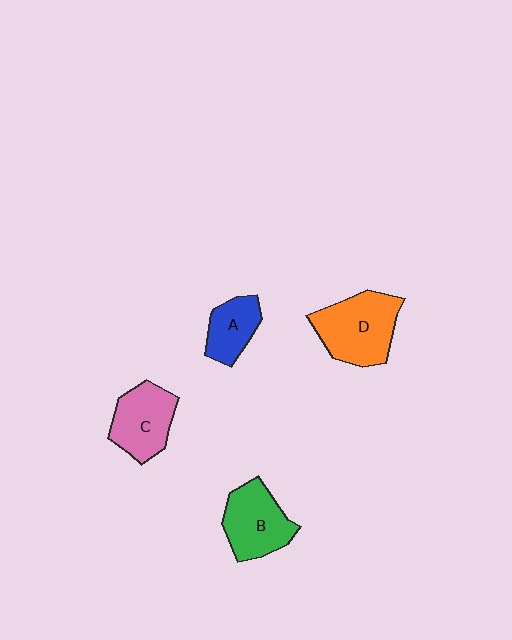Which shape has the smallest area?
Shape A (blue).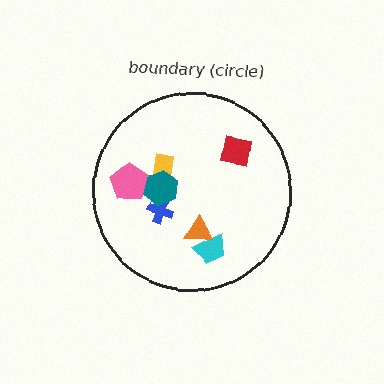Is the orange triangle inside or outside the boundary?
Inside.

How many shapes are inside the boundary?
7 inside, 0 outside.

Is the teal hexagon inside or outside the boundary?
Inside.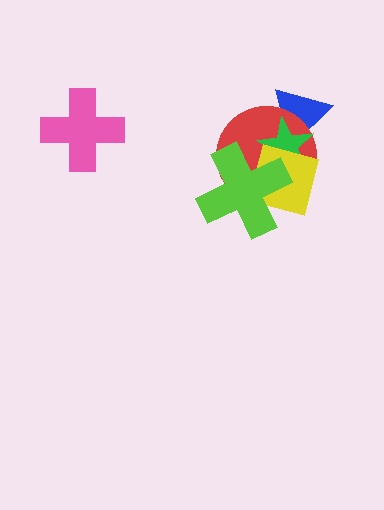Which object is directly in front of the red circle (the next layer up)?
The green star is directly in front of the red circle.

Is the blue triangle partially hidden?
Yes, it is partially covered by another shape.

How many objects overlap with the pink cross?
0 objects overlap with the pink cross.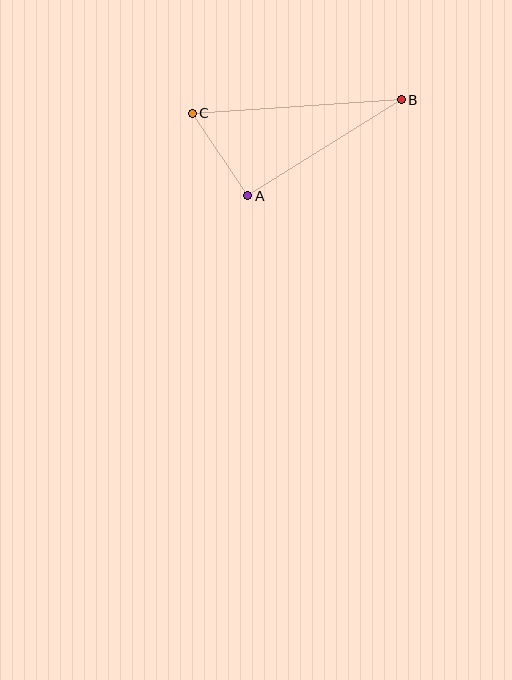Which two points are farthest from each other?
Points B and C are farthest from each other.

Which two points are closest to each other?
Points A and C are closest to each other.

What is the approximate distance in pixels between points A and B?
The distance between A and B is approximately 181 pixels.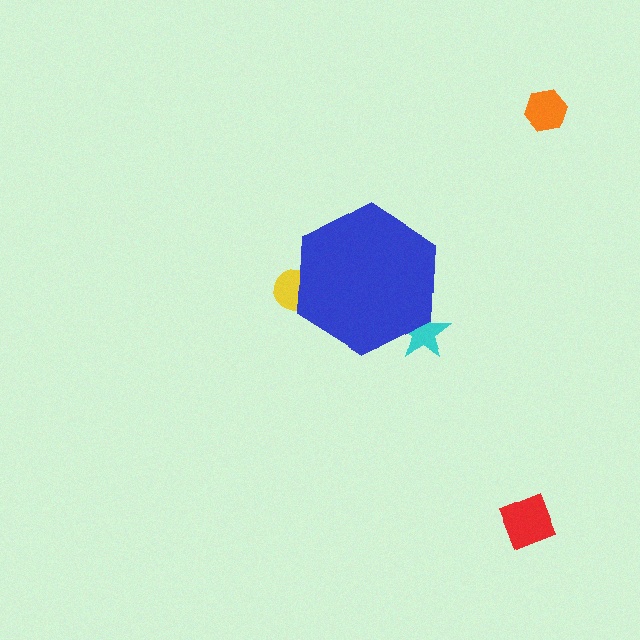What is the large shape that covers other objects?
A blue hexagon.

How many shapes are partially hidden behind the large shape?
2 shapes are partially hidden.